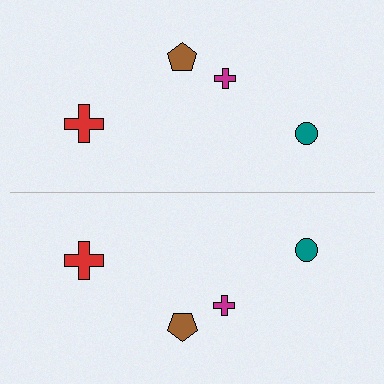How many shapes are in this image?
There are 8 shapes in this image.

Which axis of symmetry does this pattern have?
The pattern has a horizontal axis of symmetry running through the center of the image.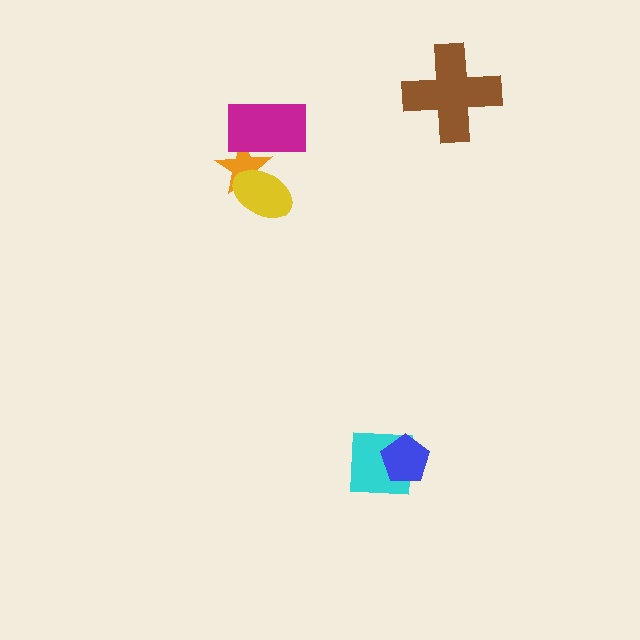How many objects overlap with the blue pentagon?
1 object overlaps with the blue pentagon.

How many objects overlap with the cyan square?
1 object overlaps with the cyan square.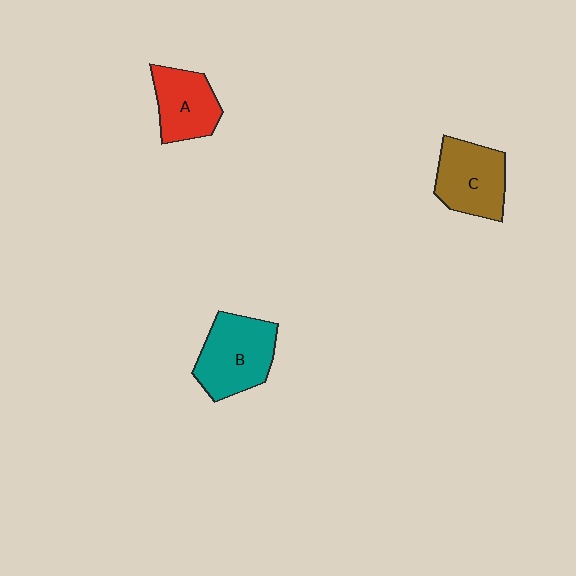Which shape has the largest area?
Shape B (teal).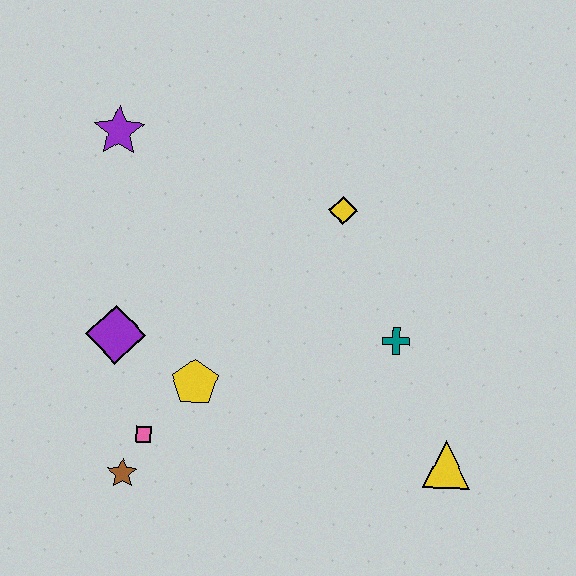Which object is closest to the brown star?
The pink square is closest to the brown star.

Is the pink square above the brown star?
Yes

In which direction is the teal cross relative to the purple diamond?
The teal cross is to the right of the purple diamond.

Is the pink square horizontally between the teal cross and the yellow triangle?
No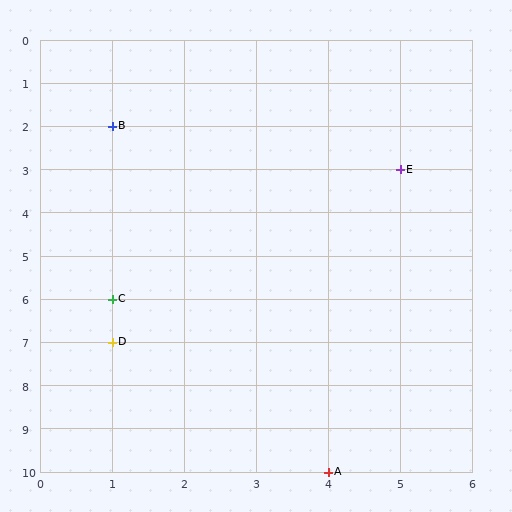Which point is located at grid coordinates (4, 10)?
Point A is at (4, 10).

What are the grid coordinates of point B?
Point B is at grid coordinates (1, 2).